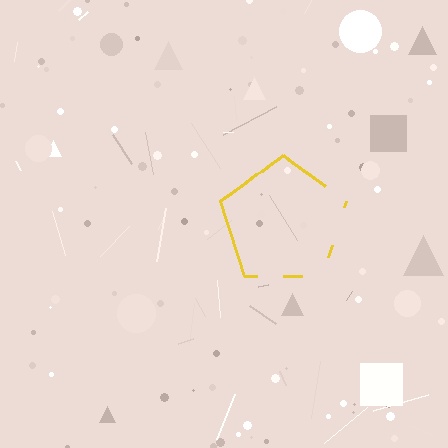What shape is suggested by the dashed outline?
The dashed outline suggests a pentagon.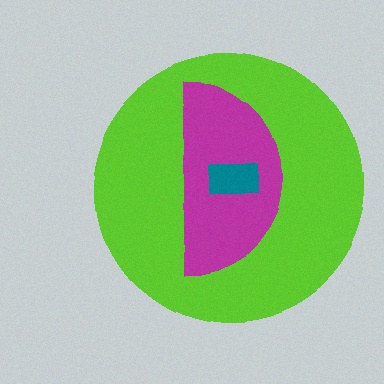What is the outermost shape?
The lime circle.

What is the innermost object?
The teal rectangle.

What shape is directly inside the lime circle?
The magenta semicircle.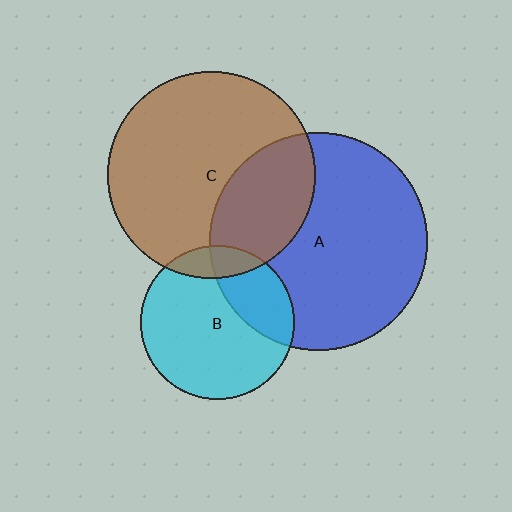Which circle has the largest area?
Circle A (blue).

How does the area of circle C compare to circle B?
Approximately 1.8 times.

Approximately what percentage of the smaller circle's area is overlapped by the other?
Approximately 25%.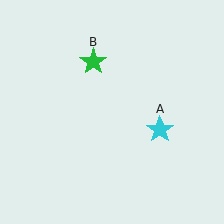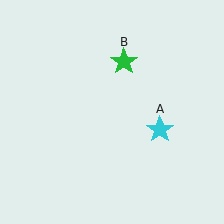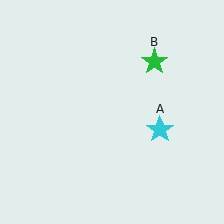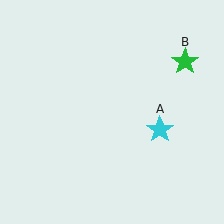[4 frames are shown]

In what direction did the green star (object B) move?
The green star (object B) moved right.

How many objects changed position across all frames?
1 object changed position: green star (object B).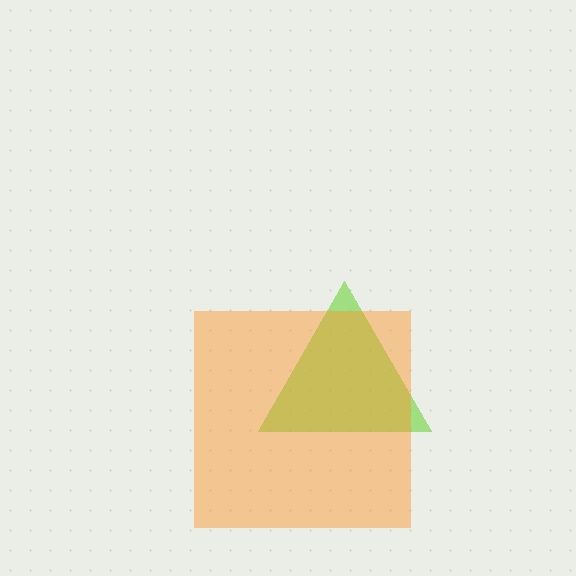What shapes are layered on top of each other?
The layered shapes are: a lime triangle, an orange square.